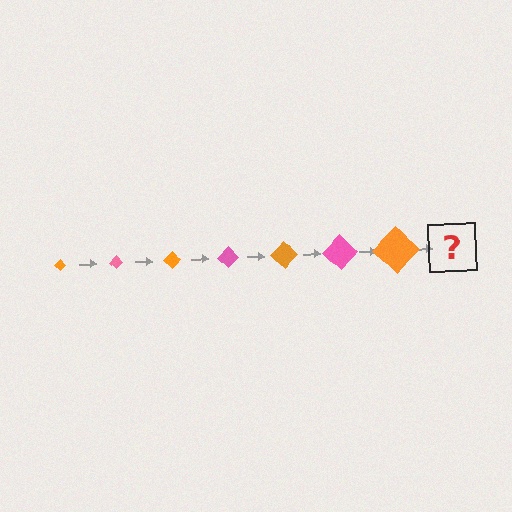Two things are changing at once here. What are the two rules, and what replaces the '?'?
The two rules are that the diamond grows larger each step and the color cycles through orange and pink. The '?' should be a pink diamond, larger than the previous one.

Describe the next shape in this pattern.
It should be a pink diamond, larger than the previous one.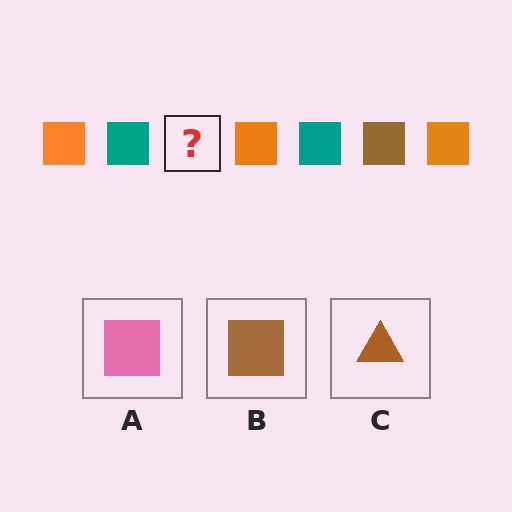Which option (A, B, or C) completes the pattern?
B.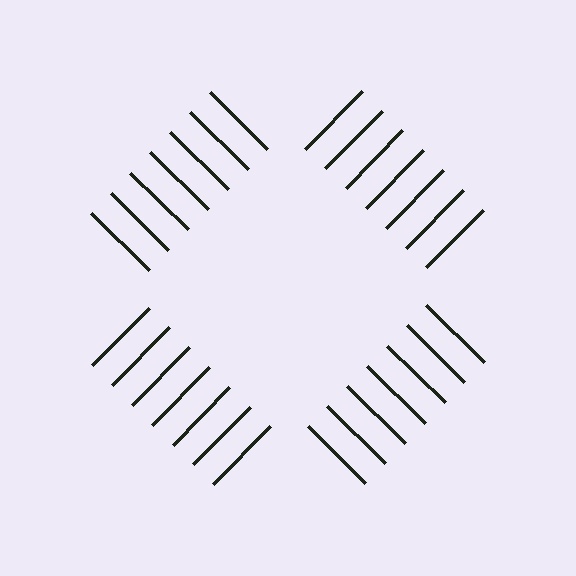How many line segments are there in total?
28 — 7 along each of the 4 edges.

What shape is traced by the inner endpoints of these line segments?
An illusory square — the line segments terminate on its edges but no continuous stroke is drawn.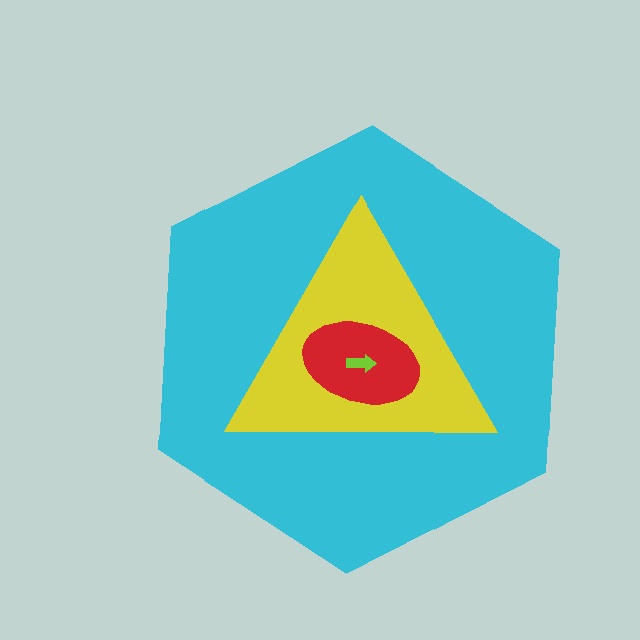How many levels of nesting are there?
4.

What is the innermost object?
The lime arrow.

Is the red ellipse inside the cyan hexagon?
Yes.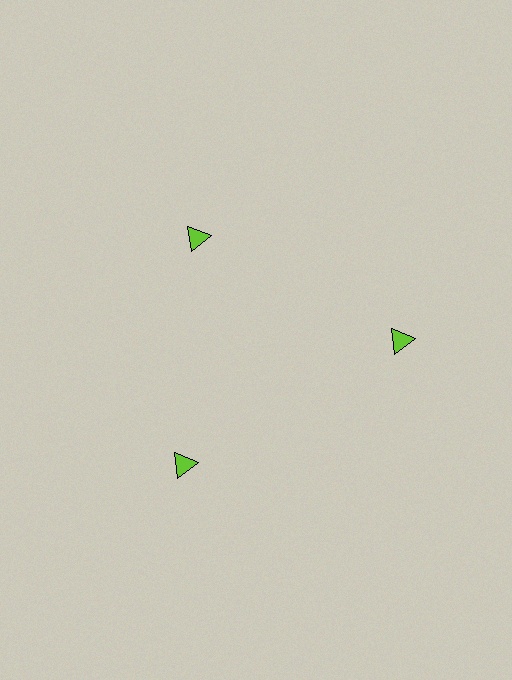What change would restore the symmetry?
The symmetry would be restored by moving it outward, back onto the ring so that all 3 triangles sit at equal angles and equal distance from the center.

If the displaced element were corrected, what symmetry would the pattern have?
It would have 3-fold rotational symmetry — the pattern would map onto itself every 120 degrees.